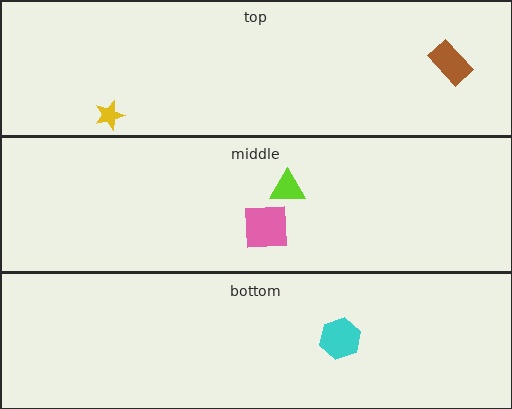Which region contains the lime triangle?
The middle region.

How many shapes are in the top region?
2.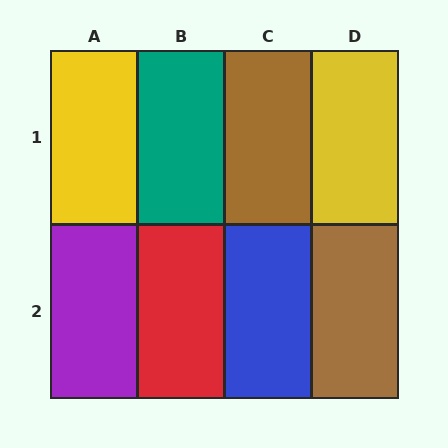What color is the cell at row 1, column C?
Brown.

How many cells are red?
1 cell is red.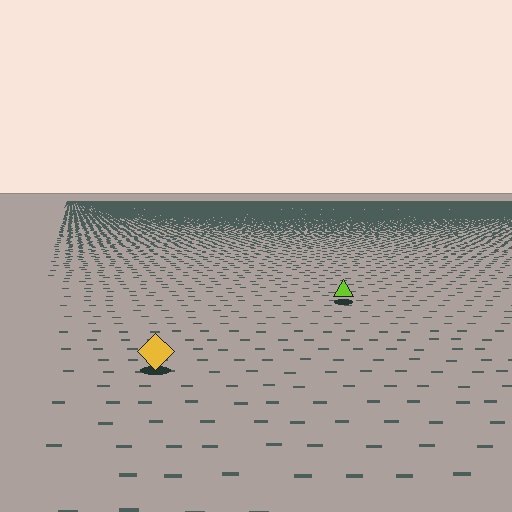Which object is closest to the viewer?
The yellow diamond is closest. The texture marks near it are larger and more spread out.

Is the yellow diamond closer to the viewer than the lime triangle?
Yes. The yellow diamond is closer — you can tell from the texture gradient: the ground texture is coarser near it.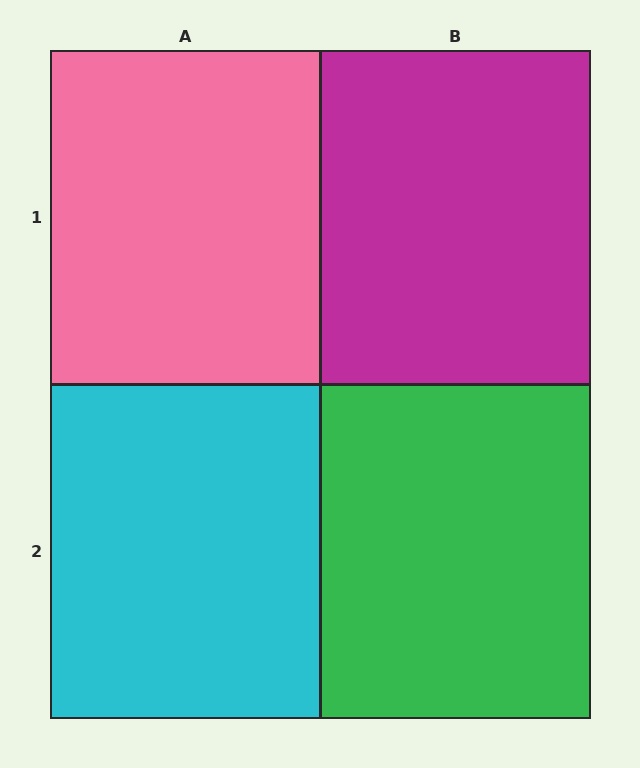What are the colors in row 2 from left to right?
Cyan, green.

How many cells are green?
1 cell is green.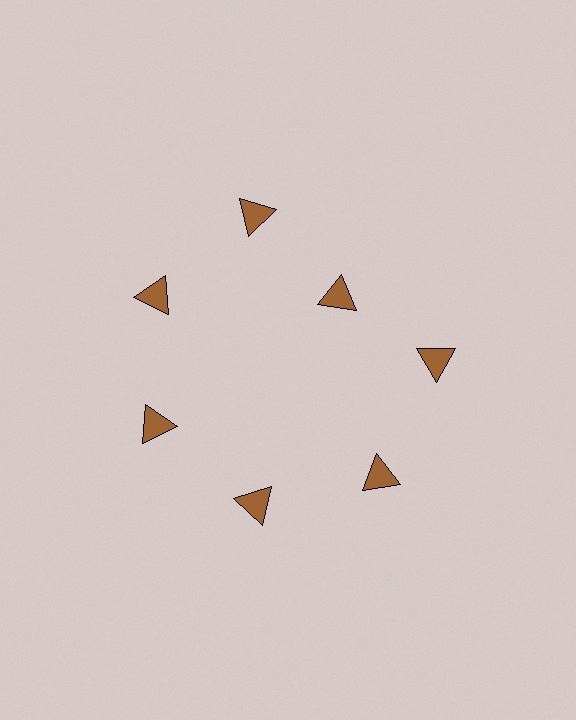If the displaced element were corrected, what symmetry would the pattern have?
It would have 7-fold rotational symmetry — the pattern would map onto itself every 51 degrees.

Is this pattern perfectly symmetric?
No. The 7 brown triangles are arranged in a ring, but one element near the 1 o'clock position is pulled inward toward the center, breaking the 7-fold rotational symmetry.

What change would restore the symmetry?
The symmetry would be restored by moving it outward, back onto the ring so that all 7 triangles sit at equal angles and equal distance from the center.